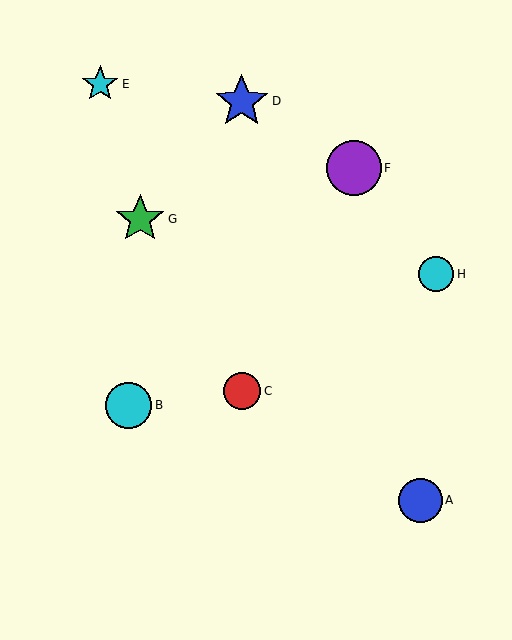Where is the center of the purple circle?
The center of the purple circle is at (354, 168).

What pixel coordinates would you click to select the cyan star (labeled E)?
Click at (100, 84) to select the cyan star E.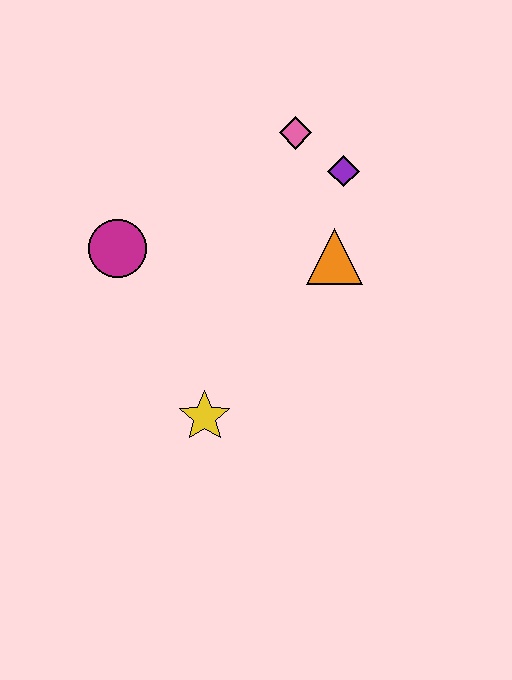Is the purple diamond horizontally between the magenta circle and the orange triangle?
No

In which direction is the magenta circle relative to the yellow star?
The magenta circle is above the yellow star.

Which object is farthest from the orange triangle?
The magenta circle is farthest from the orange triangle.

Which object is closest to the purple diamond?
The pink diamond is closest to the purple diamond.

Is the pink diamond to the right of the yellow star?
Yes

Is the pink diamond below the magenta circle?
No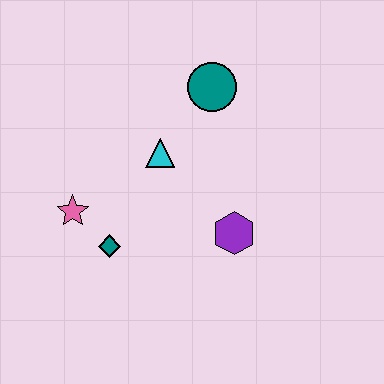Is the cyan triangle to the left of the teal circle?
Yes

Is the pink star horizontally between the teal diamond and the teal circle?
No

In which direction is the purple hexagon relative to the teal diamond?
The purple hexagon is to the right of the teal diamond.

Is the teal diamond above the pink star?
No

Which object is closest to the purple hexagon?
The cyan triangle is closest to the purple hexagon.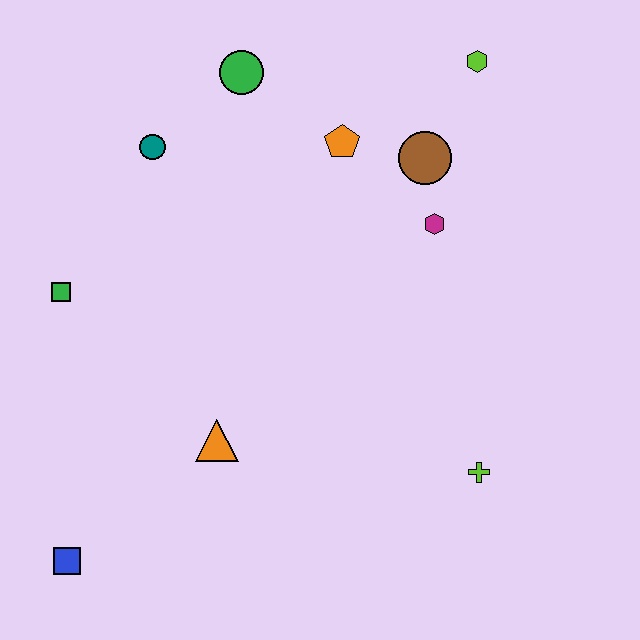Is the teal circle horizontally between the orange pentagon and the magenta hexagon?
No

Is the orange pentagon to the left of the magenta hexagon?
Yes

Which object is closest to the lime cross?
The magenta hexagon is closest to the lime cross.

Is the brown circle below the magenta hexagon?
No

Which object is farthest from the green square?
The lime hexagon is farthest from the green square.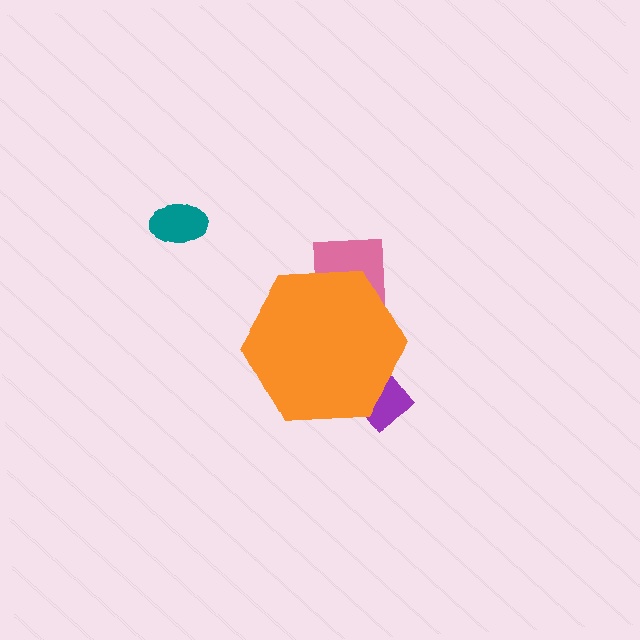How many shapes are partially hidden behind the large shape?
2 shapes are partially hidden.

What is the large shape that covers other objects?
An orange hexagon.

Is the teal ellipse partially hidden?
No, the teal ellipse is fully visible.